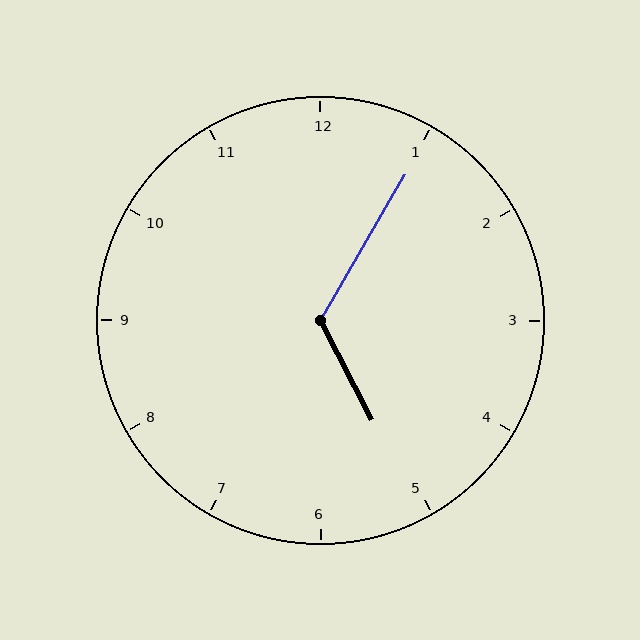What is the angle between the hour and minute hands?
Approximately 122 degrees.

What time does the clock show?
5:05.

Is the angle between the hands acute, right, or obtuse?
It is obtuse.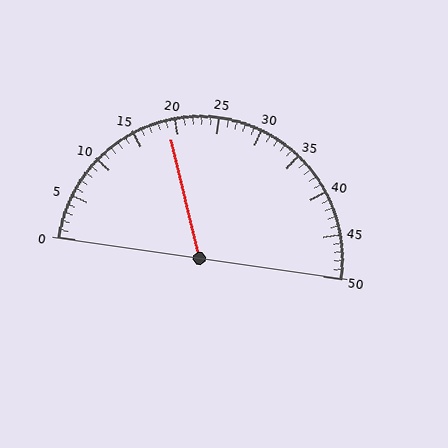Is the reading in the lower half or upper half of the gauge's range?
The reading is in the lower half of the range (0 to 50).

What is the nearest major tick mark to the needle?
The nearest major tick mark is 20.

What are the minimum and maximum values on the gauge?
The gauge ranges from 0 to 50.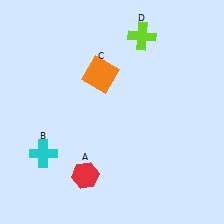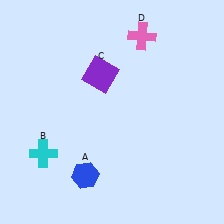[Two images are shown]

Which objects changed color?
A changed from red to blue. C changed from orange to purple. D changed from lime to pink.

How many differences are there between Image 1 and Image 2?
There are 3 differences between the two images.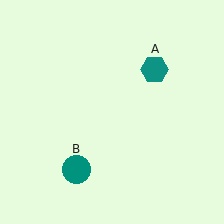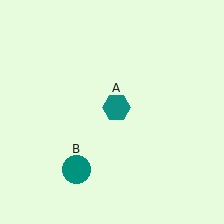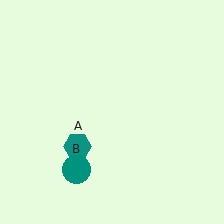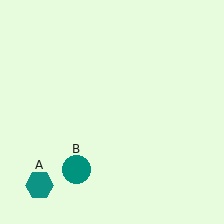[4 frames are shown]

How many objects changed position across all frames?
1 object changed position: teal hexagon (object A).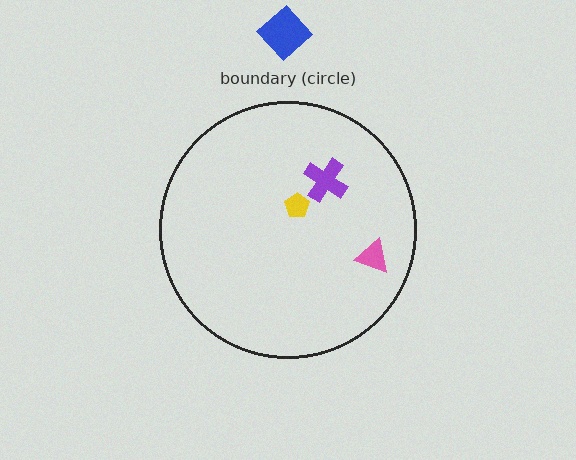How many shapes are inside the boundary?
3 inside, 1 outside.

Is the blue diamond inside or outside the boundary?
Outside.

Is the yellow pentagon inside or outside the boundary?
Inside.